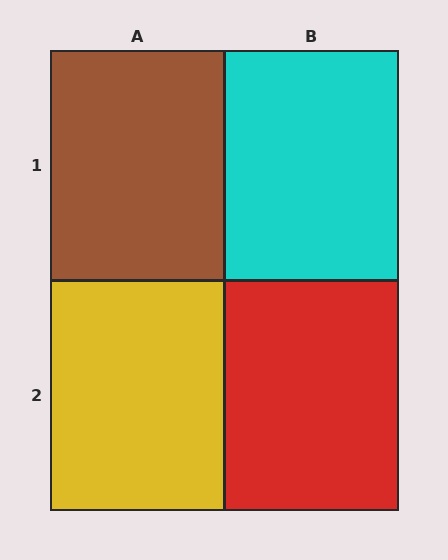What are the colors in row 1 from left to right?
Brown, cyan.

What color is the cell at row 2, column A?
Yellow.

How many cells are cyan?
1 cell is cyan.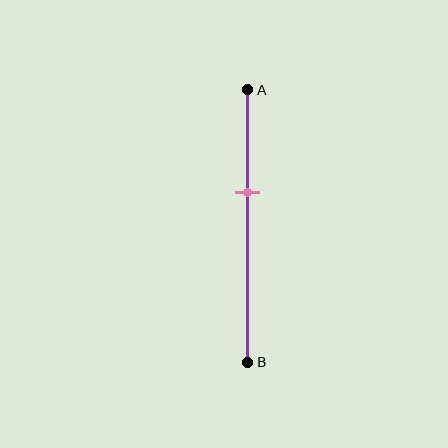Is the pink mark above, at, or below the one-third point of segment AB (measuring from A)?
The pink mark is below the one-third point of segment AB.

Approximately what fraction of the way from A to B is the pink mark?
The pink mark is approximately 40% of the way from A to B.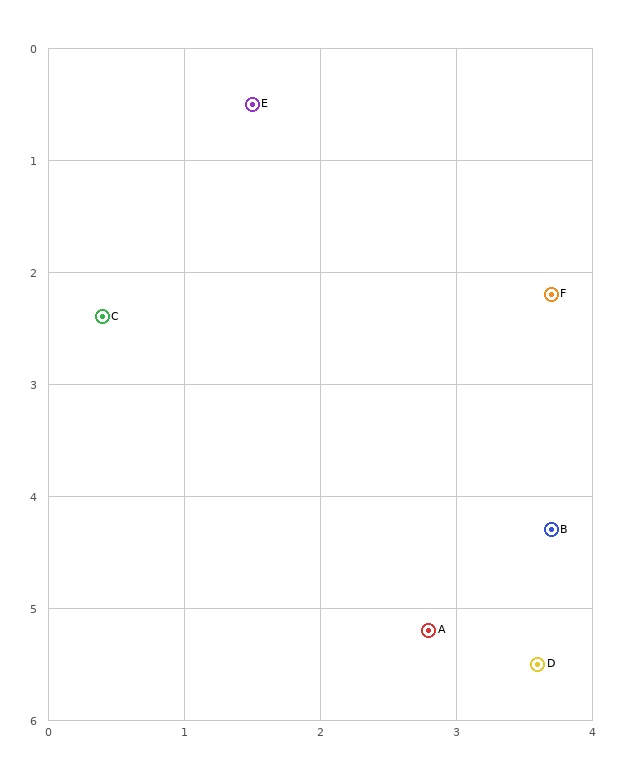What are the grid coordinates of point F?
Point F is at approximately (3.7, 2.2).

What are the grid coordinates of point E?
Point E is at approximately (1.5, 0.5).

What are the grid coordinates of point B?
Point B is at approximately (3.7, 4.3).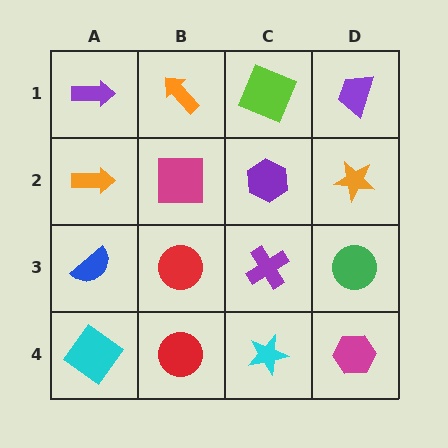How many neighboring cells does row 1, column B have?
3.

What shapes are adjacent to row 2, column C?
A lime square (row 1, column C), a purple cross (row 3, column C), a magenta square (row 2, column B), an orange star (row 2, column D).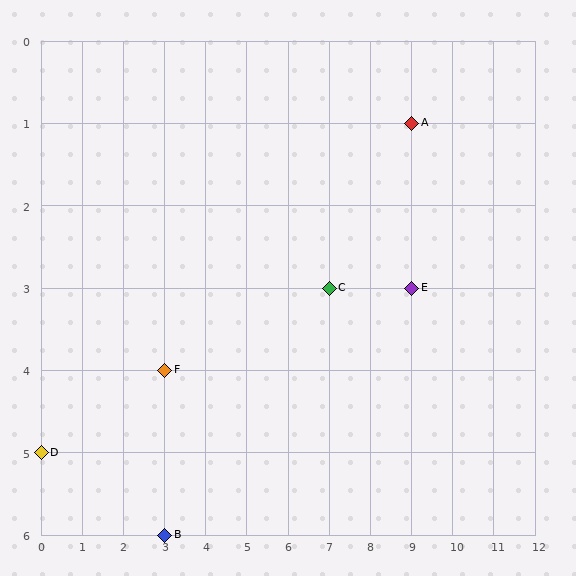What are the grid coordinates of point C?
Point C is at grid coordinates (7, 3).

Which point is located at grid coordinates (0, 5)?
Point D is at (0, 5).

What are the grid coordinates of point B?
Point B is at grid coordinates (3, 6).